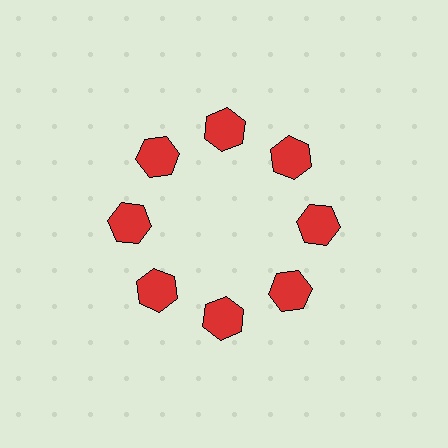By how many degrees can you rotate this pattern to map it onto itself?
The pattern maps onto itself every 45 degrees of rotation.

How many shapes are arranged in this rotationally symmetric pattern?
There are 8 shapes, arranged in 8 groups of 1.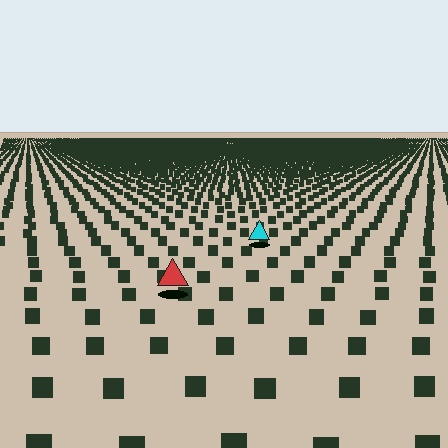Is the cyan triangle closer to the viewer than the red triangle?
No. The red triangle is closer — you can tell from the texture gradient: the ground texture is coarser near it.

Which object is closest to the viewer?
The red triangle is closest. The texture marks near it are larger and more spread out.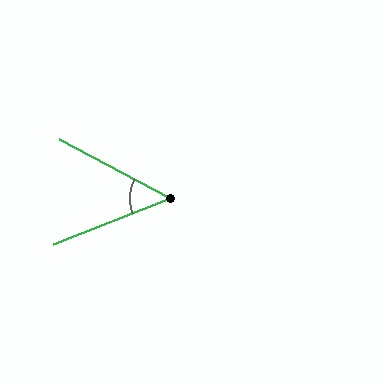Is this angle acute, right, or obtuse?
It is acute.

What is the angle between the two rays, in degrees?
Approximately 49 degrees.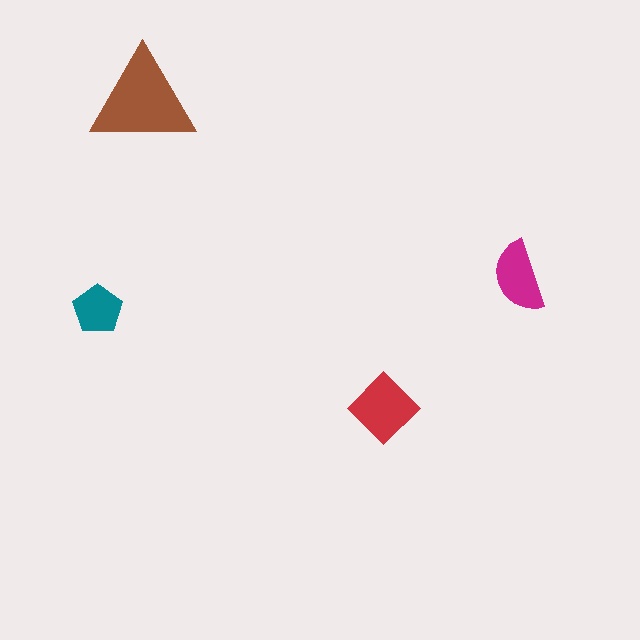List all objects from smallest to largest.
The teal pentagon, the magenta semicircle, the red diamond, the brown triangle.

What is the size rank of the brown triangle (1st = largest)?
1st.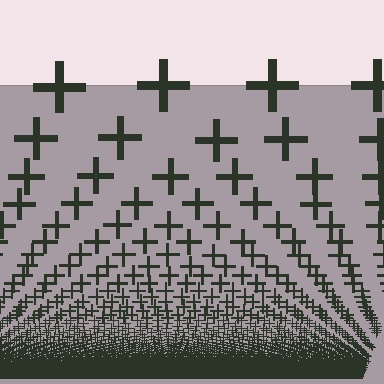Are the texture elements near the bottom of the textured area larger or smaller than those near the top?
Smaller. The gradient is inverted — elements near the bottom are smaller and denser.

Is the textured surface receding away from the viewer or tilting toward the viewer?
The surface appears to tilt toward the viewer. Texture elements get larger and sparser toward the top.